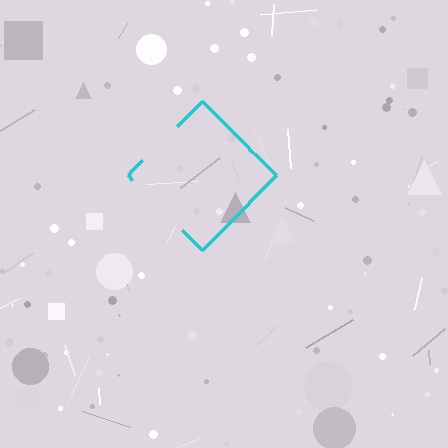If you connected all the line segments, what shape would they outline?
They would outline a diamond.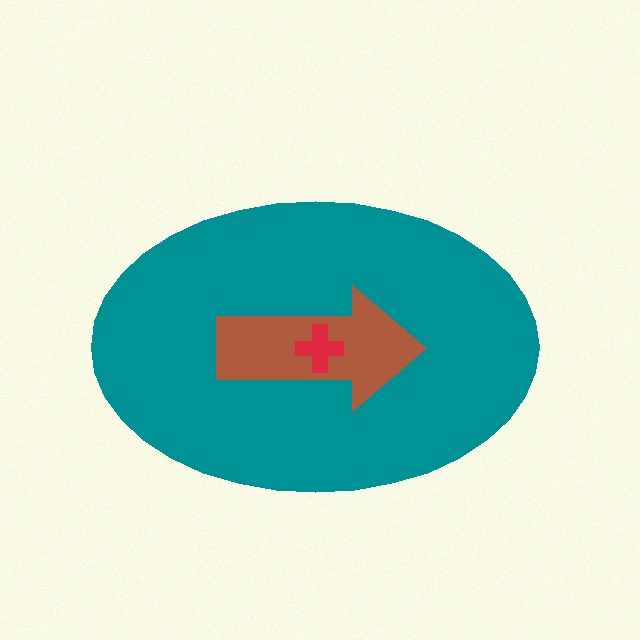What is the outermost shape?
The teal ellipse.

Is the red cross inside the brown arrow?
Yes.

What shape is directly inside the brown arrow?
The red cross.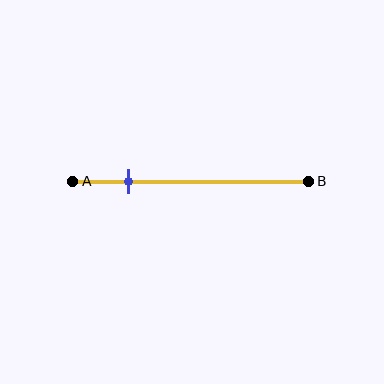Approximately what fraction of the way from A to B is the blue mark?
The blue mark is approximately 25% of the way from A to B.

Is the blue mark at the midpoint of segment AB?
No, the mark is at about 25% from A, not at the 50% midpoint.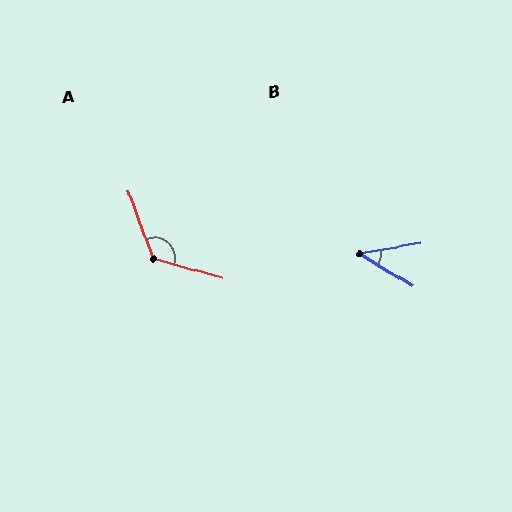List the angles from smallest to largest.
B (41°), A (126°).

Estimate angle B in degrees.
Approximately 41 degrees.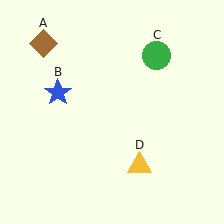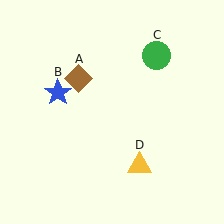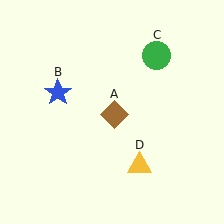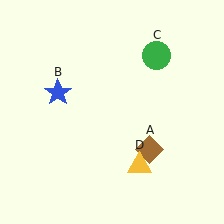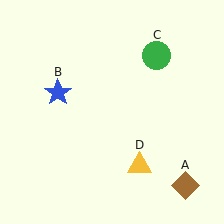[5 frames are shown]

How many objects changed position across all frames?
1 object changed position: brown diamond (object A).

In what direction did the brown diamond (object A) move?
The brown diamond (object A) moved down and to the right.